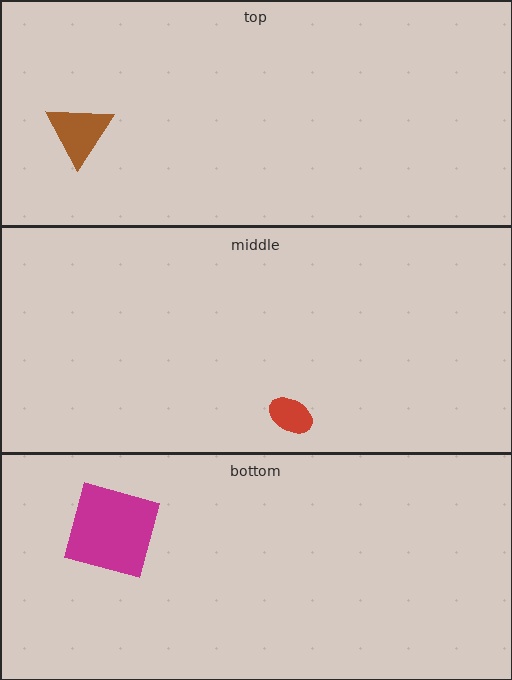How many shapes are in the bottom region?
1.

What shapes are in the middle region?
The red ellipse.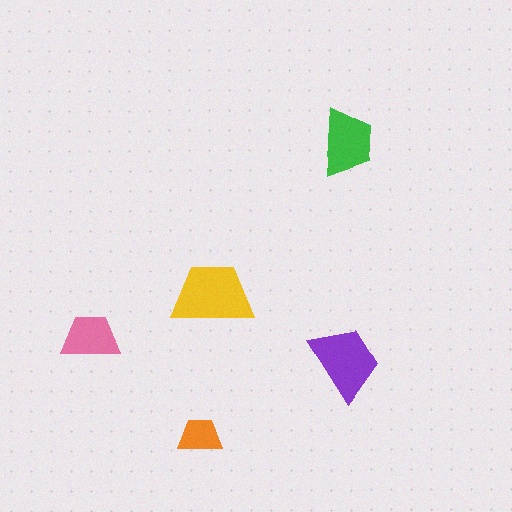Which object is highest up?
The green trapezoid is topmost.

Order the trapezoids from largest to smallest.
the yellow one, the purple one, the green one, the pink one, the orange one.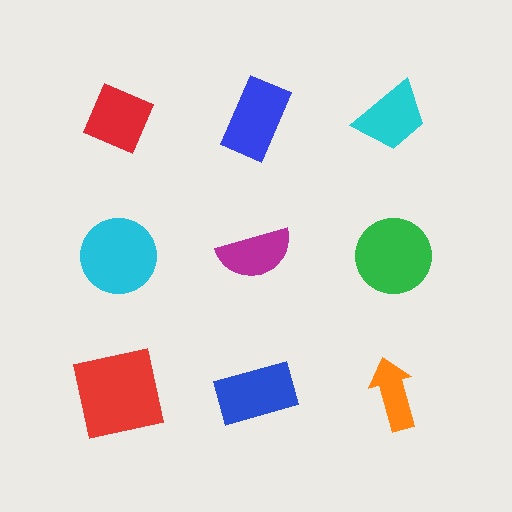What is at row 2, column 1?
A cyan circle.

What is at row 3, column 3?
An orange arrow.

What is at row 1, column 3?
A cyan trapezoid.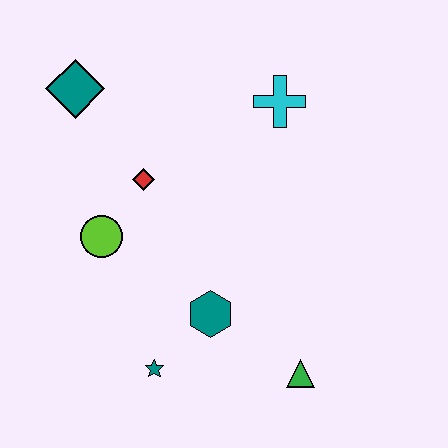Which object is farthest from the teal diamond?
The green triangle is farthest from the teal diamond.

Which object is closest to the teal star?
The teal hexagon is closest to the teal star.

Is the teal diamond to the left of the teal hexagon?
Yes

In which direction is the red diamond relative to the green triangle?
The red diamond is above the green triangle.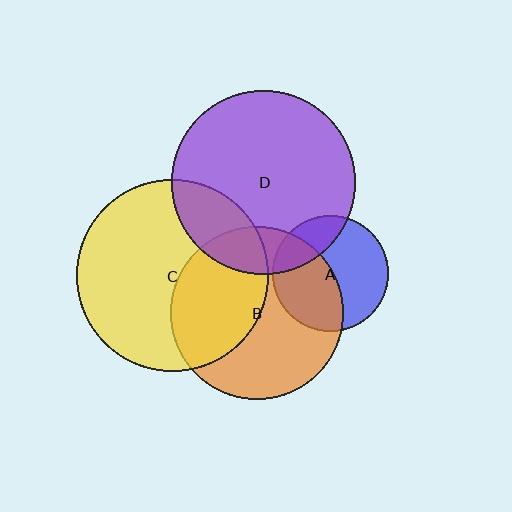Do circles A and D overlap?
Yes.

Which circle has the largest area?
Circle C (yellow).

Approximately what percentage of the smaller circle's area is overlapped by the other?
Approximately 25%.